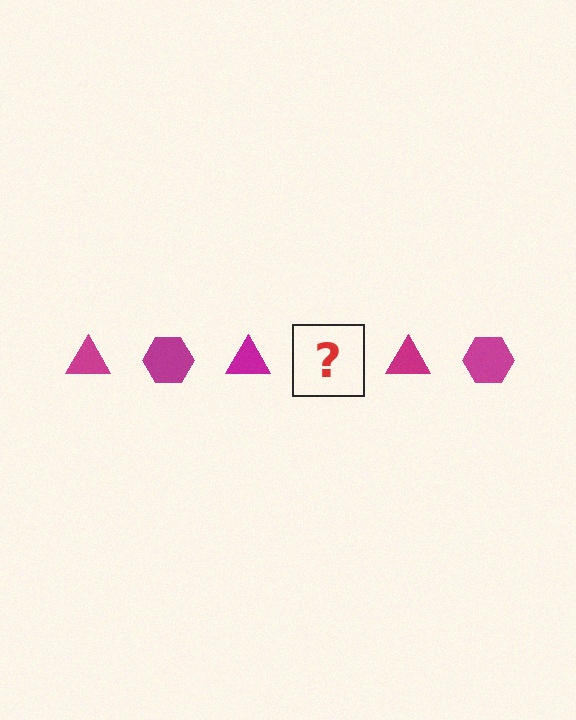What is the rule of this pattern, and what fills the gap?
The rule is that the pattern cycles through triangle, hexagon shapes in magenta. The gap should be filled with a magenta hexagon.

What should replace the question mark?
The question mark should be replaced with a magenta hexagon.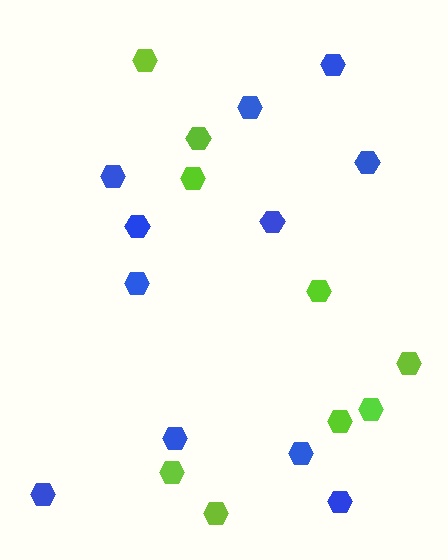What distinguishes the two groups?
There are 2 groups: one group of blue hexagons (11) and one group of lime hexagons (9).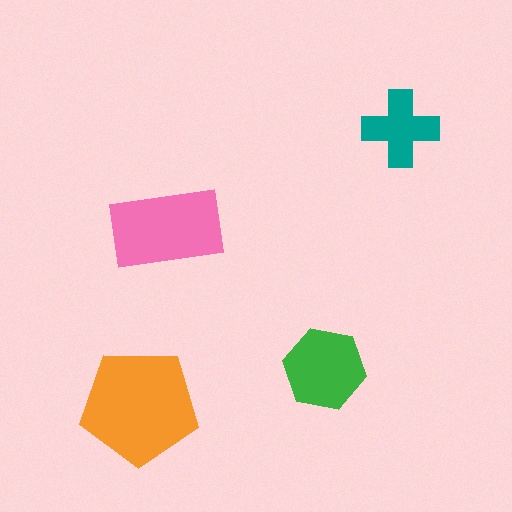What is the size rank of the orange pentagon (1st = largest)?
1st.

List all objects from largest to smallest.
The orange pentagon, the pink rectangle, the green hexagon, the teal cross.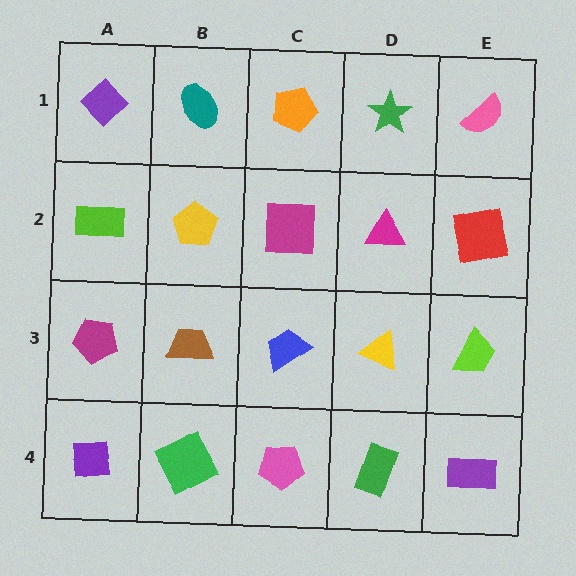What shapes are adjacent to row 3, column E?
A red square (row 2, column E), a purple rectangle (row 4, column E), a yellow triangle (row 3, column D).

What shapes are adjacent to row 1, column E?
A red square (row 2, column E), a green star (row 1, column D).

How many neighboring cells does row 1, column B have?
3.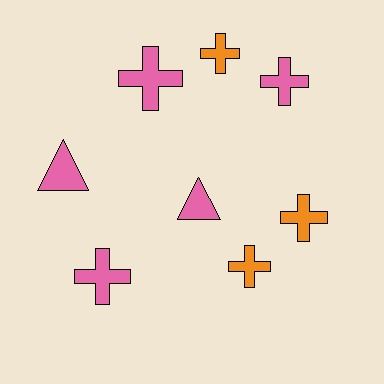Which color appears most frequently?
Pink, with 5 objects.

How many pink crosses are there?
There are 3 pink crosses.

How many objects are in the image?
There are 8 objects.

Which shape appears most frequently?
Cross, with 6 objects.